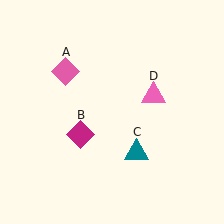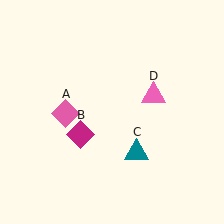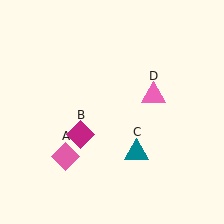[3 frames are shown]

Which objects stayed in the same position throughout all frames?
Magenta diamond (object B) and teal triangle (object C) and pink triangle (object D) remained stationary.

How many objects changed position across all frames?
1 object changed position: pink diamond (object A).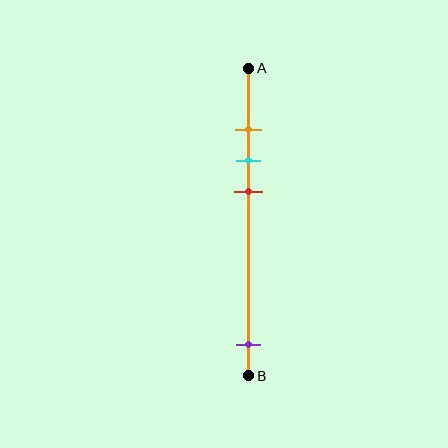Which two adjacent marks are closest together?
The orange and cyan marks are the closest adjacent pair.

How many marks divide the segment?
There are 4 marks dividing the segment.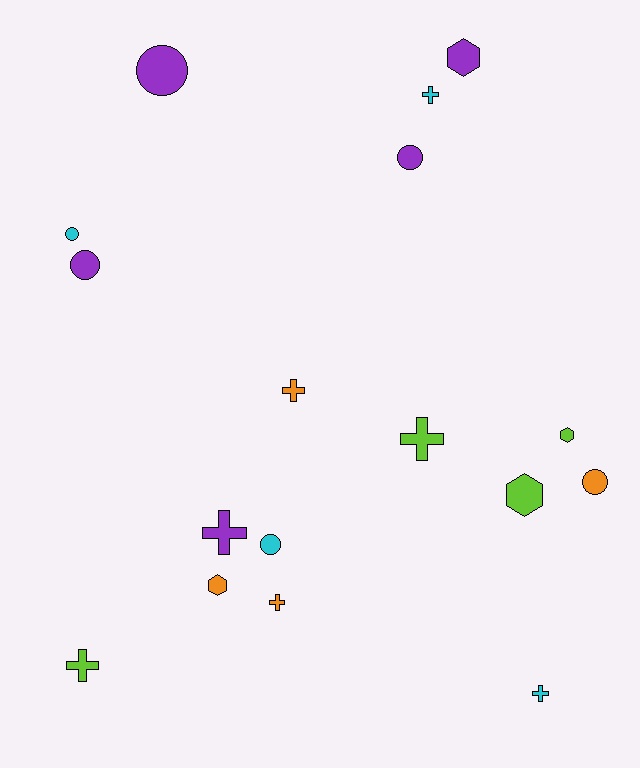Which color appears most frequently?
Purple, with 5 objects.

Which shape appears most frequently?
Cross, with 7 objects.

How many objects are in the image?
There are 17 objects.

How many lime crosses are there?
There are 2 lime crosses.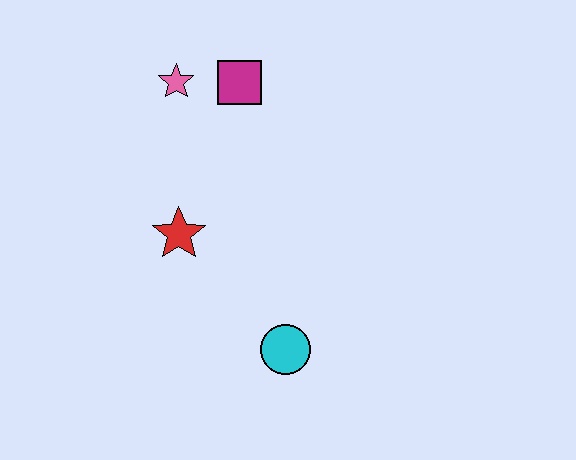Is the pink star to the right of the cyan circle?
No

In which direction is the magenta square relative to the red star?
The magenta square is above the red star.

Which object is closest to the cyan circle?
The red star is closest to the cyan circle.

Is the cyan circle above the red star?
No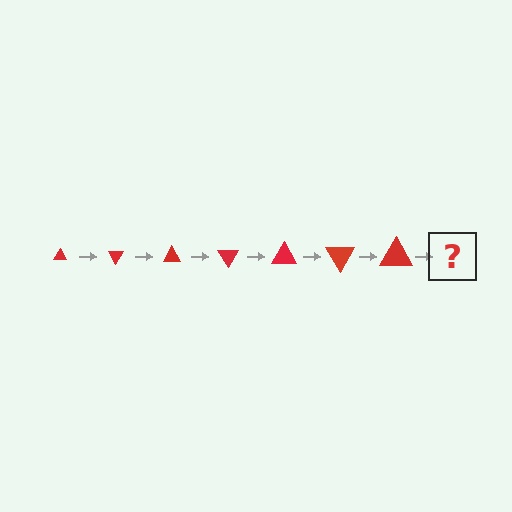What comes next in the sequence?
The next element should be a triangle, larger than the previous one and rotated 420 degrees from the start.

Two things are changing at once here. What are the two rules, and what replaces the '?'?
The two rules are that the triangle grows larger each step and it rotates 60 degrees each step. The '?' should be a triangle, larger than the previous one and rotated 420 degrees from the start.